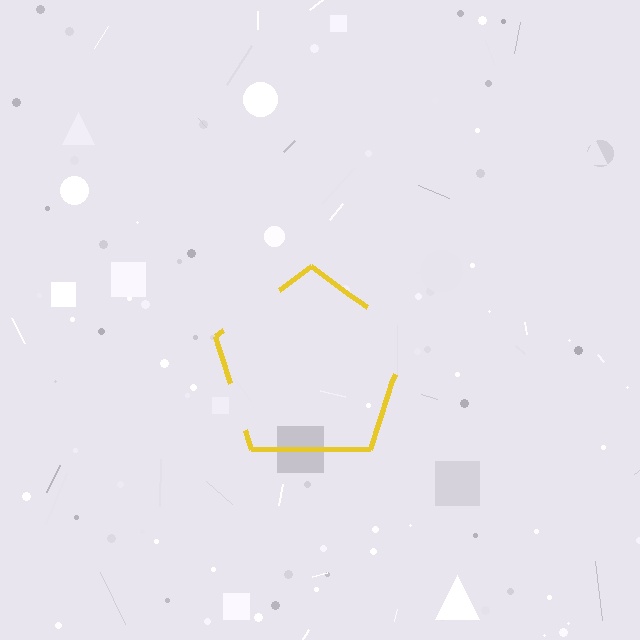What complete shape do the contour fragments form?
The contour fragments form a pentagon.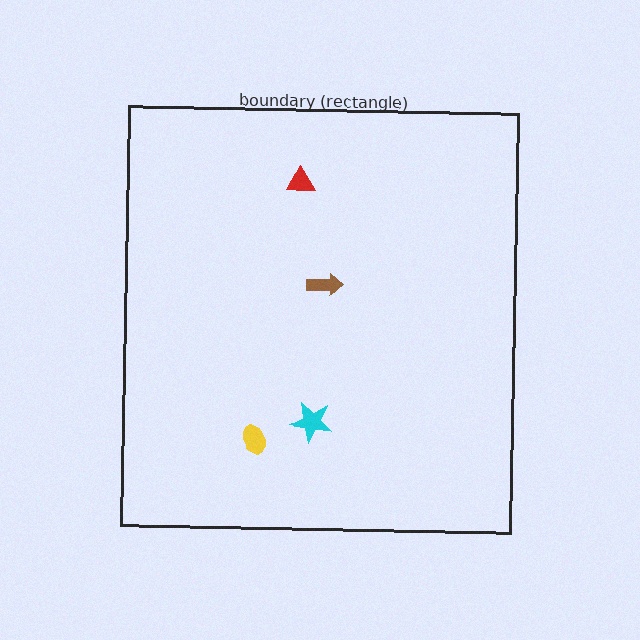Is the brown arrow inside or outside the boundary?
Inside.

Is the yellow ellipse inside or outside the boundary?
Inside.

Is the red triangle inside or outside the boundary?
Inside.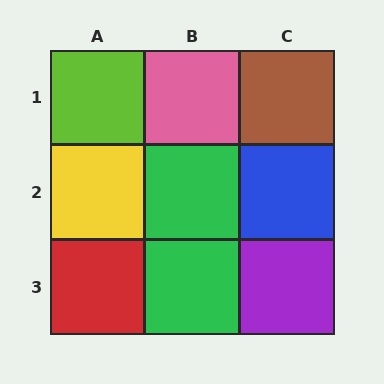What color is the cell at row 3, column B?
Green.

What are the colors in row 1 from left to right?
Lime, pink, brown.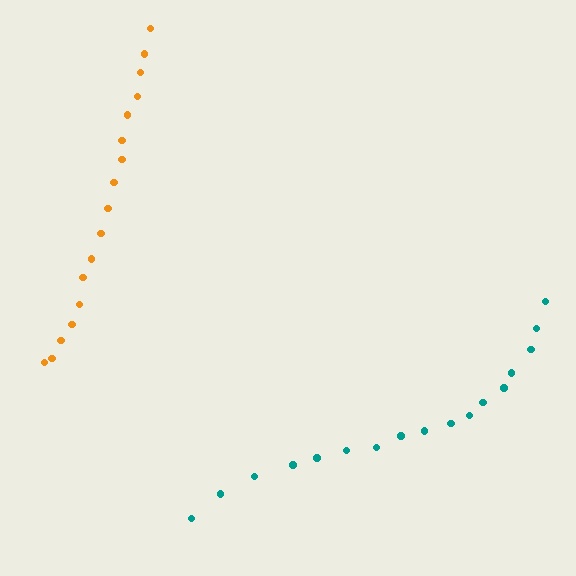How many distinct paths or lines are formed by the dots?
There are 2 distinct paths.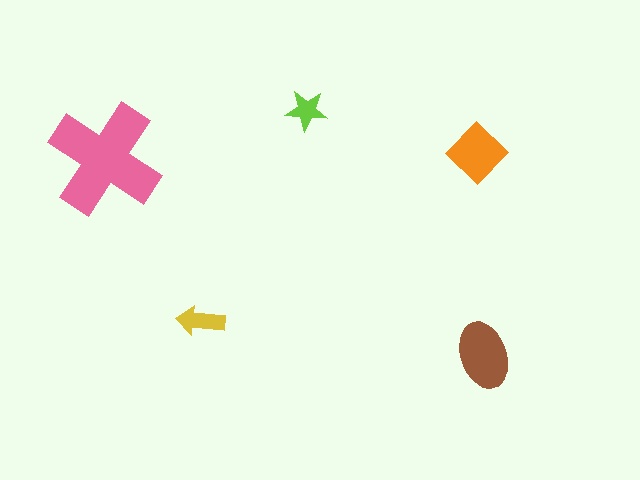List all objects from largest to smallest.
The pink cross, the brown ellipse, the orange diamond, the yellow arrow, the lime star.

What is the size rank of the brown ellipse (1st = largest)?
2nd.